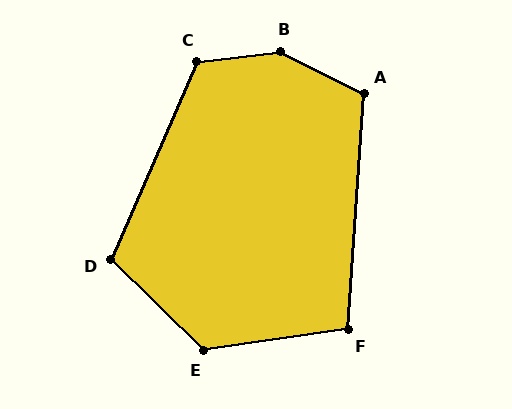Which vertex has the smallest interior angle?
F, at approximately 102 degrees.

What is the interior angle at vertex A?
Approximately 113 degrees (obtuse).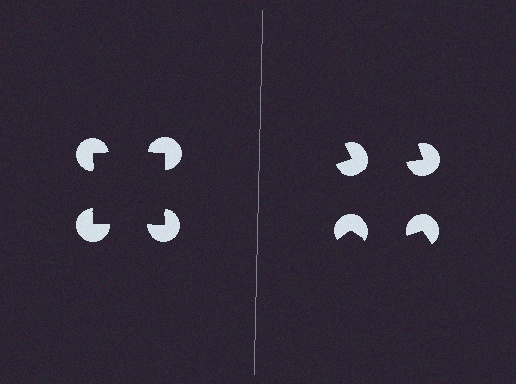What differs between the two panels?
The pac-man discs are positioned identically on both sides; only the wedge orientations differ. On the left they align to a square; on the right they are misaligned.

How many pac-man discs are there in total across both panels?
8 — 4 on each side.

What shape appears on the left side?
An illusory square.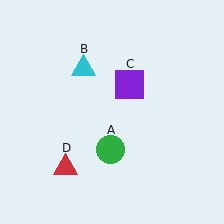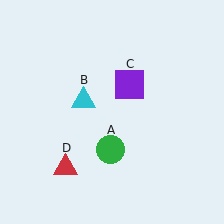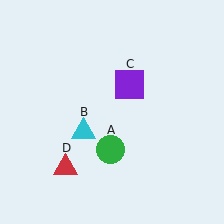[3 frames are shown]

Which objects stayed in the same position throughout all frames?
Green circle (object A) and purple square (object C) and red triangle (object D) remained stationary.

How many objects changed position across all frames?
1 object changed position: cyan triangle (object B).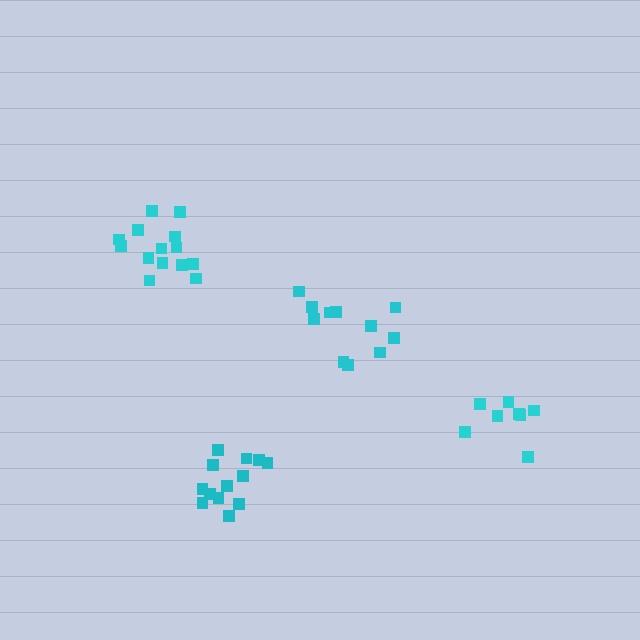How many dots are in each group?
Group 1: 11 dots, Group 2: 9 dots, Group 3: 14 dots, Group 4: 13 dots (47 total).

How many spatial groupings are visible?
There are 4 spatial groupings.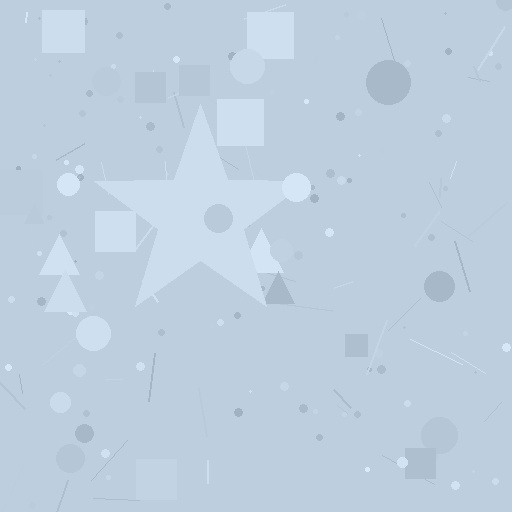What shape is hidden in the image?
A star is hidden in the image.